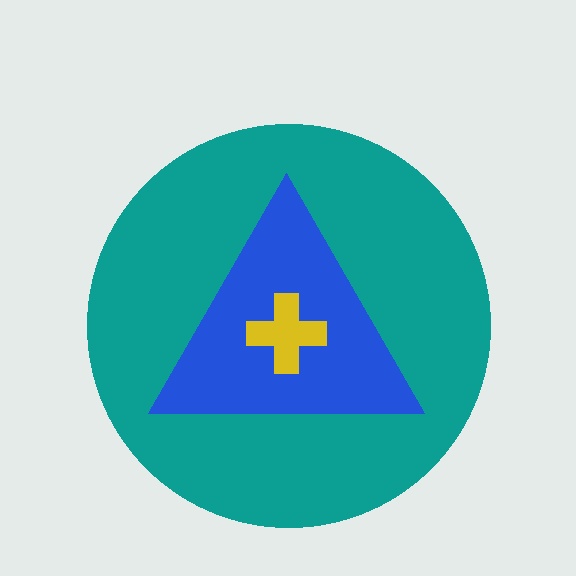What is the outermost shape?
The teal circle.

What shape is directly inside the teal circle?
The blue triangle.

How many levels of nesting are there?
3.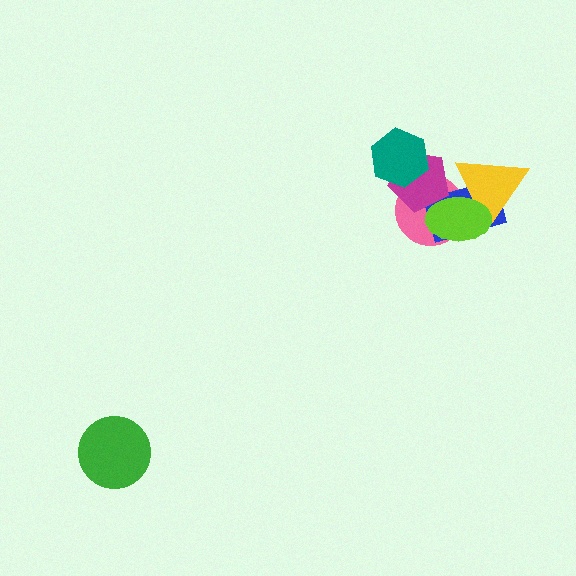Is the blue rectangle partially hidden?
Yes, it is partially covered by another shape.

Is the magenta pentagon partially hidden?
Yes, it is partially covered by another shape.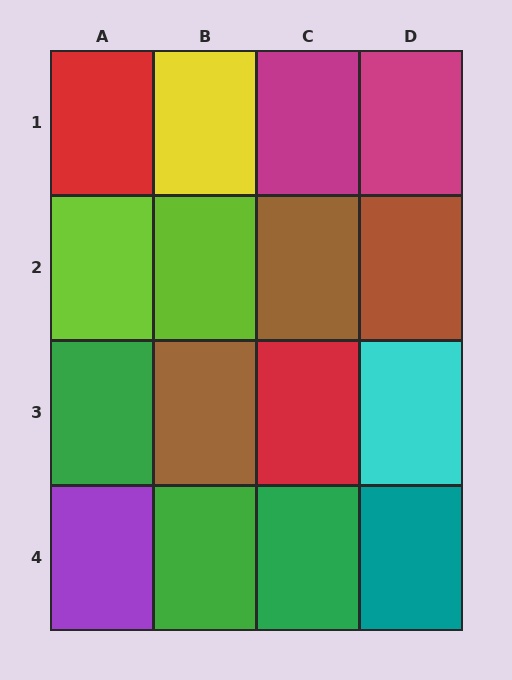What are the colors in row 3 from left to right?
Green, brown, red, cyan.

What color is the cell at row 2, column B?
Lime.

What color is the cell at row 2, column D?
Brown.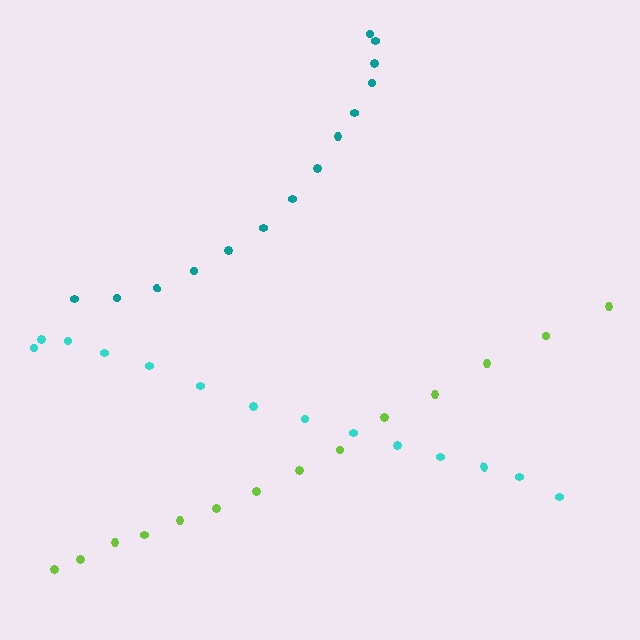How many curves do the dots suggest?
There are 3 distinct paths.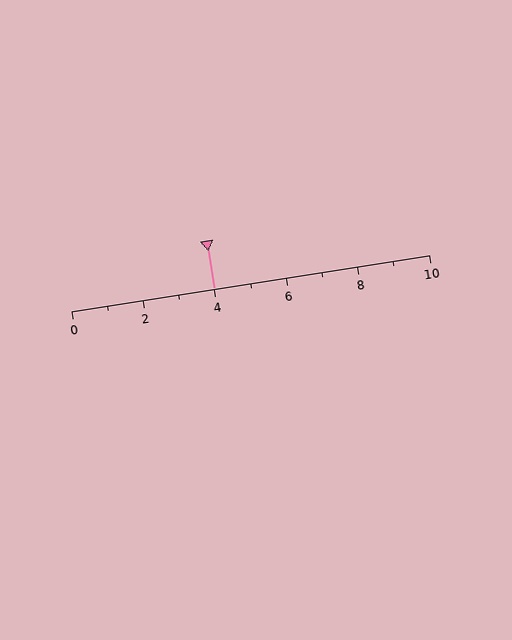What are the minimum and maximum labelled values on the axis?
The axis runs from 0 to 10.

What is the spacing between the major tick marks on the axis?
The major ticks are spaced 2 apart.